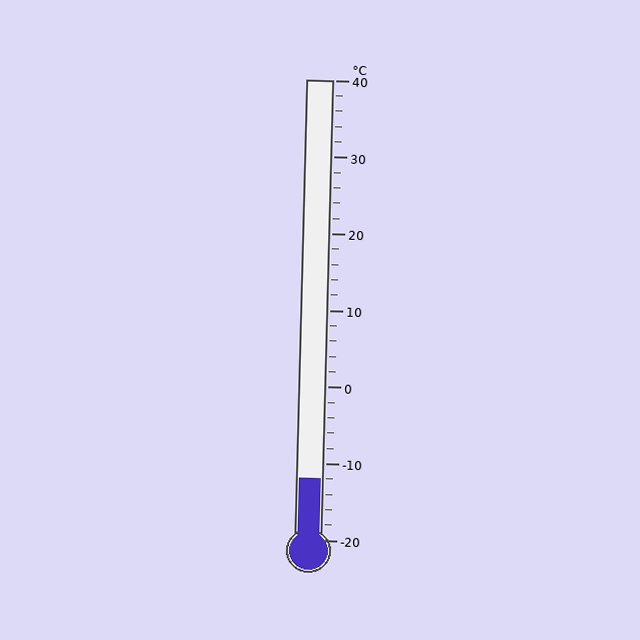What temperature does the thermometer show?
The thermometer shows approximately -12°C.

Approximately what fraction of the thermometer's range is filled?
The thermometer is filled to approximately 15% of its range.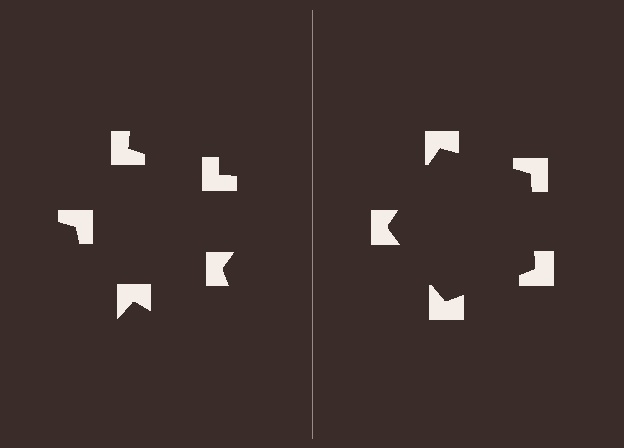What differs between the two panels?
The notched squares are positioned identically on both sides; only the wedge orientations differ. On the right they align to a pentagon; on the left they are misaligned.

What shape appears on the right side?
An illusory pentagon.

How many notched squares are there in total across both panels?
10 — 5 on each side.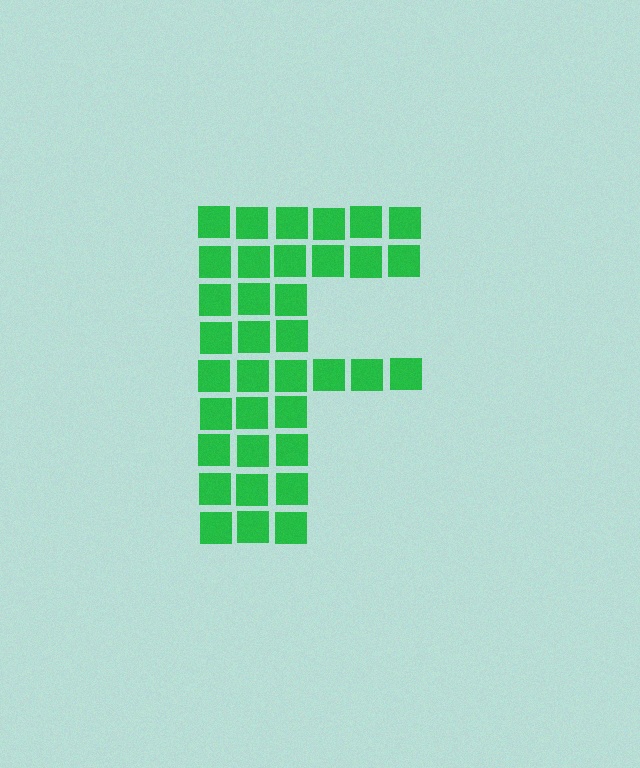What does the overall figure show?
The overall figure shows the letter F.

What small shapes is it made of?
It is made of small squares.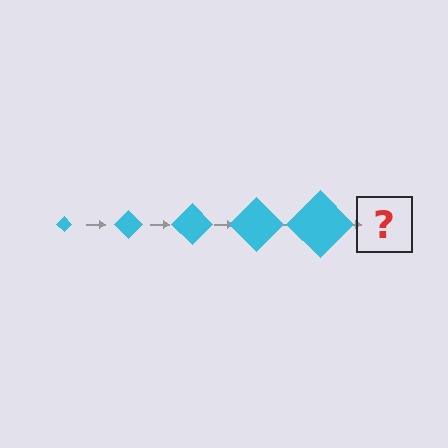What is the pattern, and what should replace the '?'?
The pattern is that the diamond gets progressively larger each step. The '?' should be a cyan diamond, larger than the previous one.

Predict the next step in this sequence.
The next step is a cyan diamond, larger than the previous one.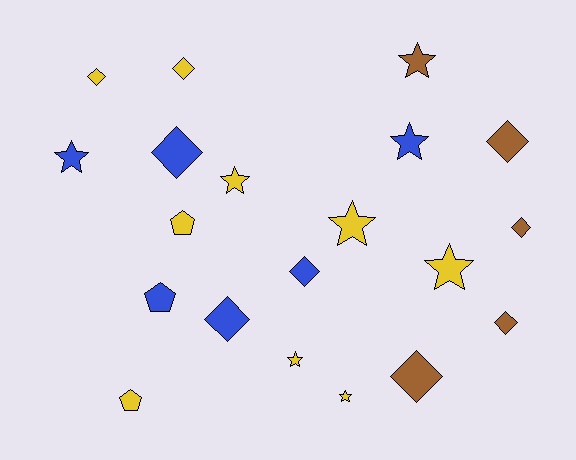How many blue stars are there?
There are 2 blue stars.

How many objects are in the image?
There are 20 objects.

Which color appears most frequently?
Yellow, with 9 objects.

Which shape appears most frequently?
Diamond, with 9 objects.